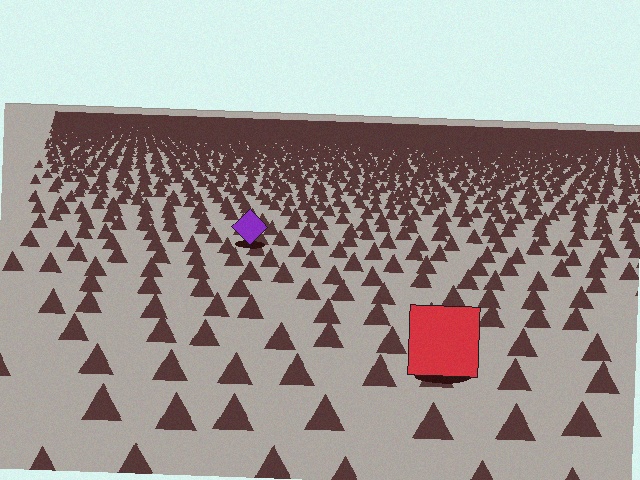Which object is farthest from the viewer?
The purple diamond is farthest from the viewer. It appears smaller and the ground texture around it is denser.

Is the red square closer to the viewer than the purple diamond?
Yes. The red square is closer — you can tell from the texture gradient: the ground texture is coarser near it.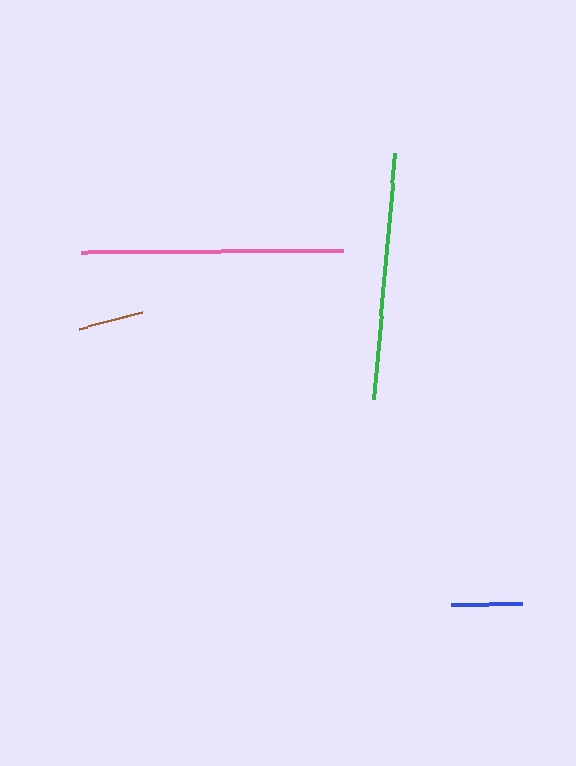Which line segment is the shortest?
The brown line is the shortest at approximately 66 pixels.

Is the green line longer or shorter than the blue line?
The green line is longer than the blue line.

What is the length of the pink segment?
The pink segment is approximately 262 pixels long.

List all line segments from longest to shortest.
From longest to shortest: pink, green, blue, brown.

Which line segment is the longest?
The pink line is the longest at approximately 262 pixels.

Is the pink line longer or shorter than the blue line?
The pink line is longer than the blue line.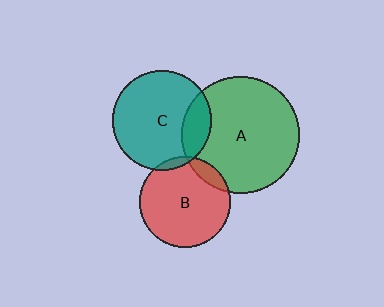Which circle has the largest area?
Circle A (green).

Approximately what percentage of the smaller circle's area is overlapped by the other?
Approximately 20%.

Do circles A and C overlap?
Yes.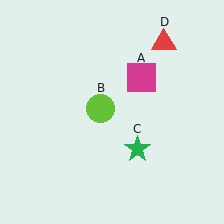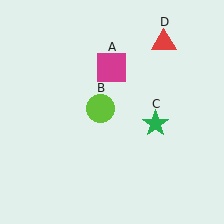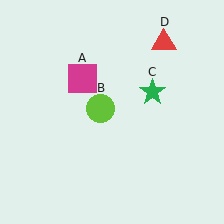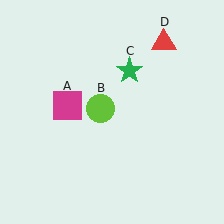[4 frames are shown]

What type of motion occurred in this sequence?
The magenta square (object A), green star (object C) rotated counterclockwise around the center of the scene.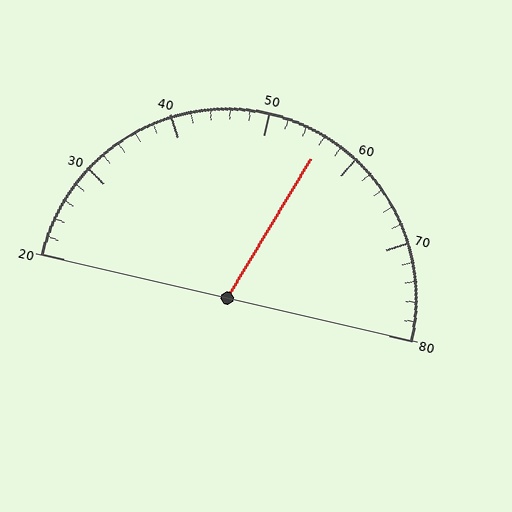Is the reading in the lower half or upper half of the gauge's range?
The reading is in the upper half of the range (20 to 80).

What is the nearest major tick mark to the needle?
The nearest major tick mark is 60.